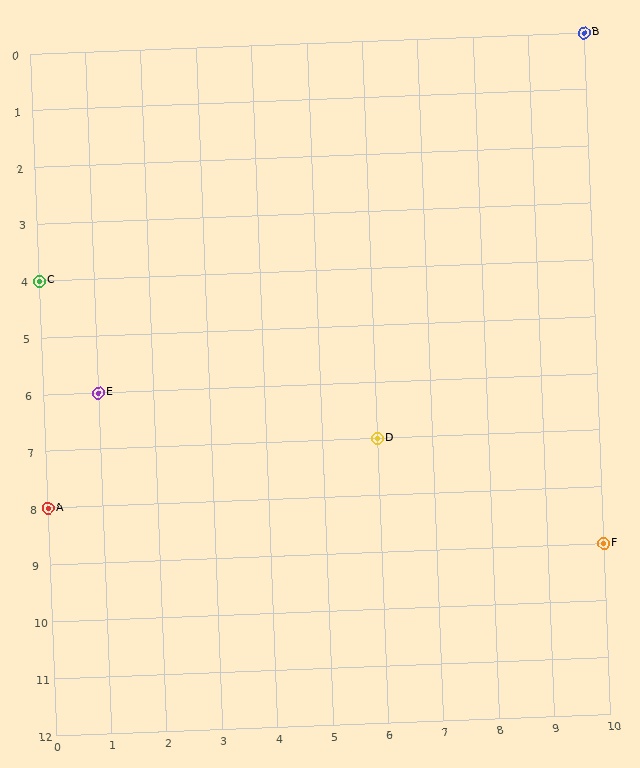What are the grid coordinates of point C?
Point C is at grid coordinates (0, 4).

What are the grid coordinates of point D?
Point D is at grid coordinates (6, 7).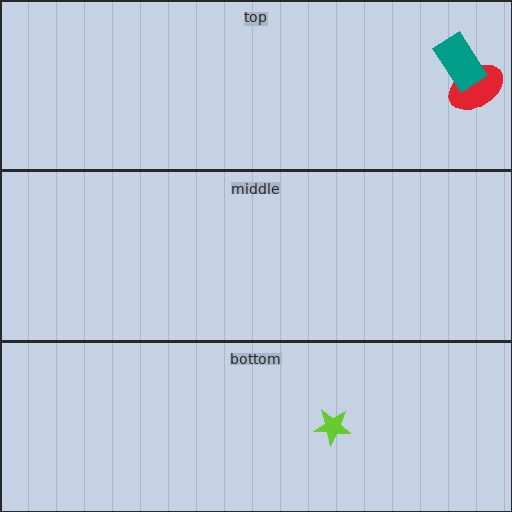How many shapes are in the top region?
2.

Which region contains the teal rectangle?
The top region.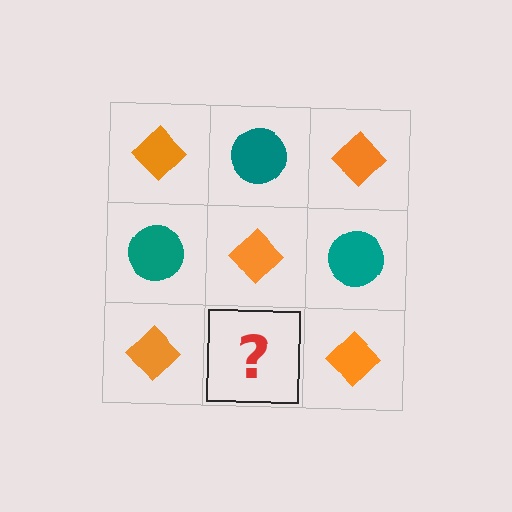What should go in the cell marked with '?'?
The missing cell should contain a teal circle.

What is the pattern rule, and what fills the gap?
The rule is that it alternates orange diamond and teal circle in a checkerboard pattern. The gap should be filled with a teal circle.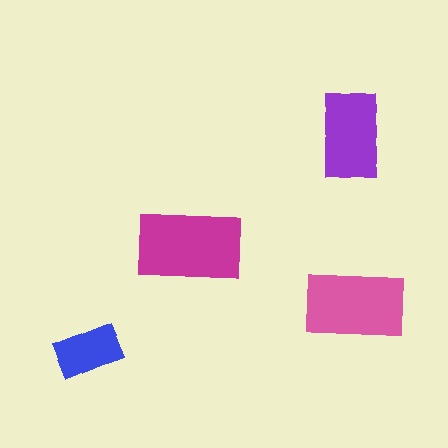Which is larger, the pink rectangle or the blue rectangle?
The pink one.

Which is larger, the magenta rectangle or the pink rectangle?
The magenta one.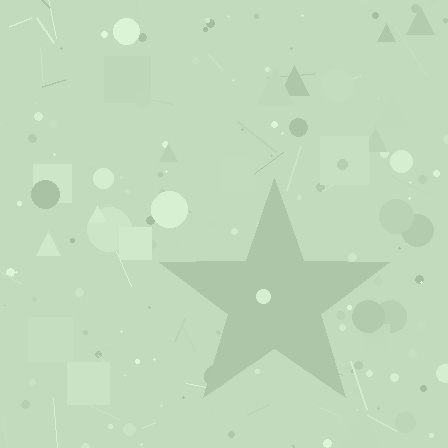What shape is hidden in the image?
A star is hidden in the image.